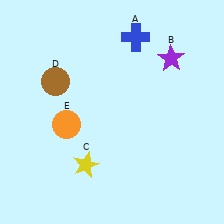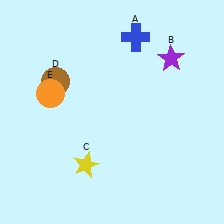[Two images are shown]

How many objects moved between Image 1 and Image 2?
1 object moved between the two images.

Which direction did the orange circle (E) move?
The orange circle (E) moved up.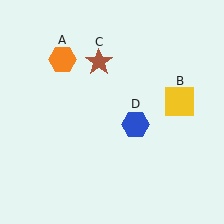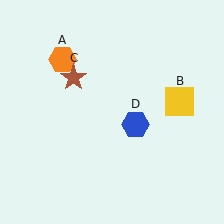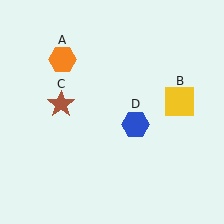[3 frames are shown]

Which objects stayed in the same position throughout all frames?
Orange hexagon (object A) and yellow square (object B) and blue hexagon (object D) remained stationary.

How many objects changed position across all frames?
1 object changed position: brown star (object C).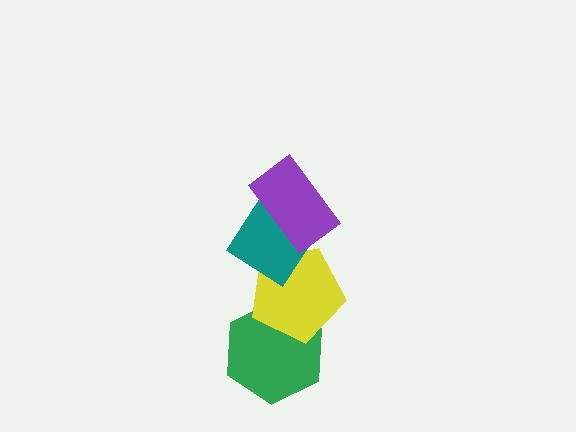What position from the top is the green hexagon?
The green hexagon is 4th from the top.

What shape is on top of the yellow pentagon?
The teal diamond is on top of the yellow pentagon.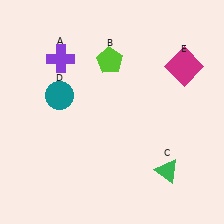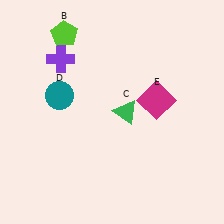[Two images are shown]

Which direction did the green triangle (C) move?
The green triangle (C) moved up.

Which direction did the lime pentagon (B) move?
The lime pentagon (B) moved left.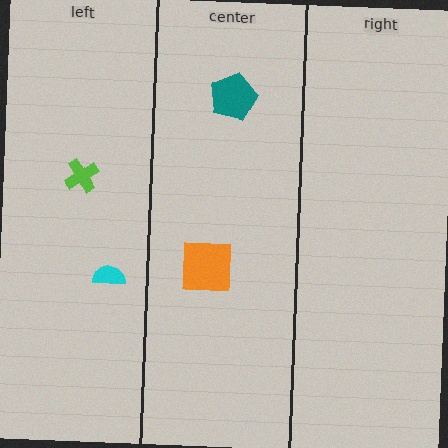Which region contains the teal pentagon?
The center region.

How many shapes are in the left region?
2.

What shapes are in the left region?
The cyan semicircle, the lime cross.